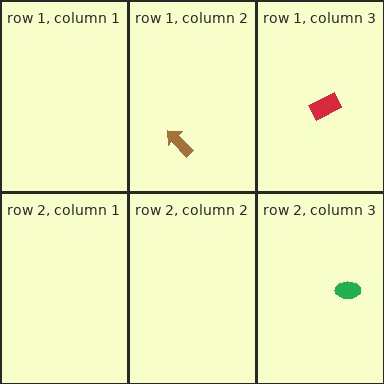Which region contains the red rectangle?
The row 1, column 3 region.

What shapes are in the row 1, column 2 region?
The brown arrow.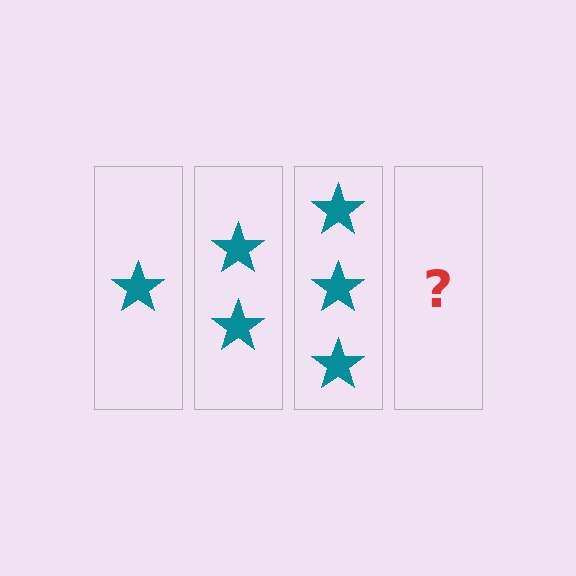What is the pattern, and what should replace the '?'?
The pattern is that each step adds one more star. The '?' should be 4 stars.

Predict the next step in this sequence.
The next step is 4 stars.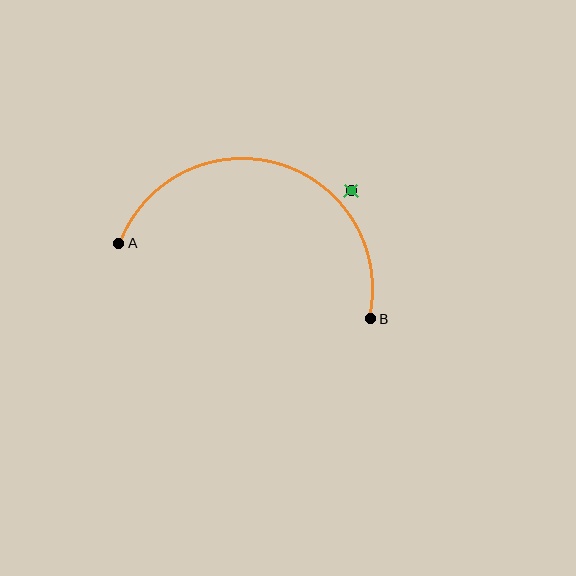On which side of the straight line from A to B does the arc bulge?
The arc bulges above the straight line connecting A and B.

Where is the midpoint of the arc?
The arc midpoint is the point on the curve farthest from the straight line joining A and B. It sits above that line.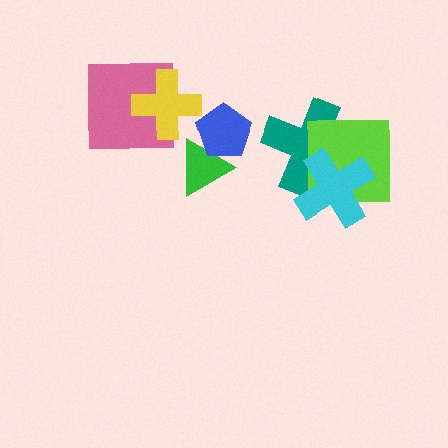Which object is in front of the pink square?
The yellow cross is in front of the pink square.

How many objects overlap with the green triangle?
1 object overlaps with the green triangle.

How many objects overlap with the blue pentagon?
1 object overlaps with the blue pentagon.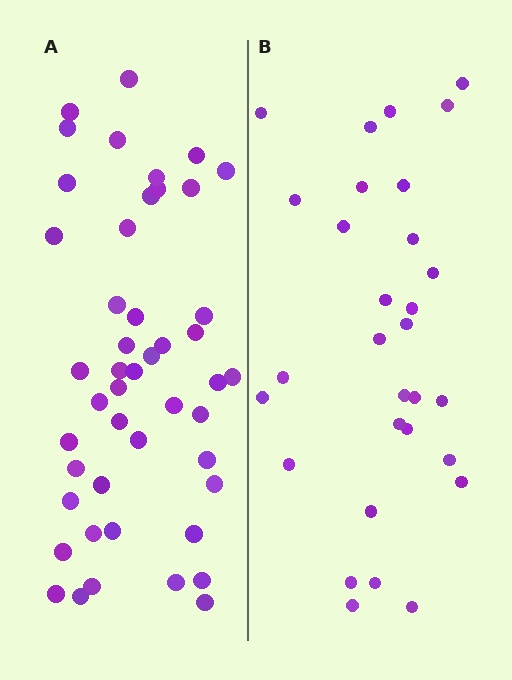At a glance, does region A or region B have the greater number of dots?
Region A (the left region) has more dots.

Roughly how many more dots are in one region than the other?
Region A has approximately 15 more dots than region B.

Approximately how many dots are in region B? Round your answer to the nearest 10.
About 30 dots.